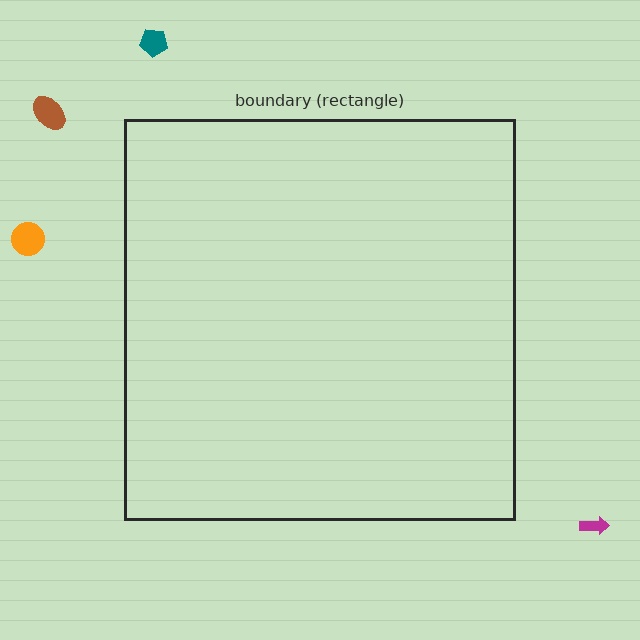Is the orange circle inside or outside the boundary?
Outside.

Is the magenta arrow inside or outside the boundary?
Outside.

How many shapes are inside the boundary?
0 inside, 4 outside.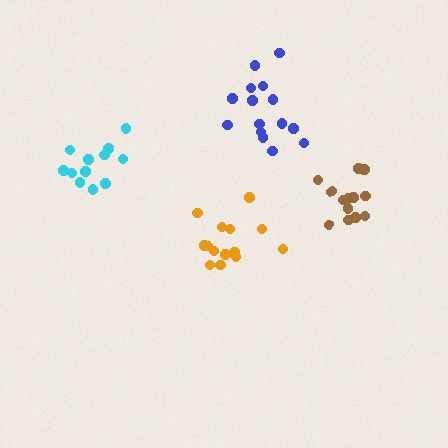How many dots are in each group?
Group 1: 14 dots, Group 2: 15 dots, Group 3: 12 dots, Group 4: 13 dots (54 total).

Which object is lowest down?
The orange cluster is bottommost.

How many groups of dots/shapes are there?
There are 4 groups.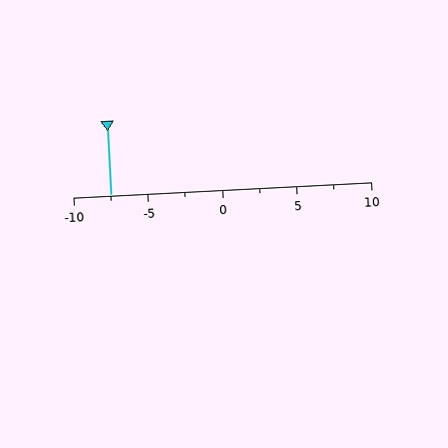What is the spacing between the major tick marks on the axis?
The major ticks are spaced 5 apart.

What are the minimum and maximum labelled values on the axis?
The axis runs from -10 to 10.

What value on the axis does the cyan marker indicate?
The marker indicates approximately -7.5.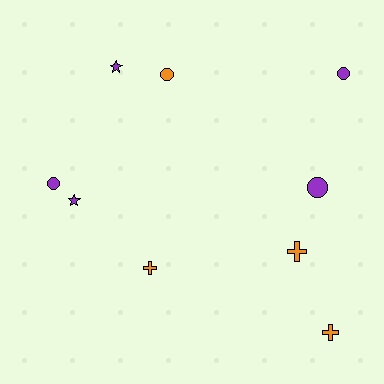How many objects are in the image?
There are 9 objects.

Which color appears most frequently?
Purple, with 5 objects.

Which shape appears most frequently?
Circle, with 4 objects.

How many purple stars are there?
There are 2 purple stars.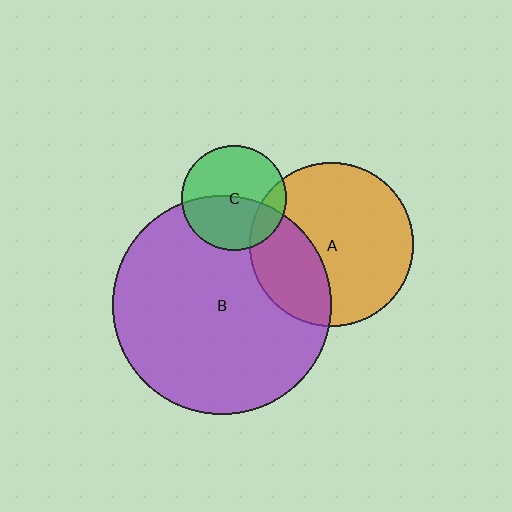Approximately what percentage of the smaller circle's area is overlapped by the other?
Approximately 15%.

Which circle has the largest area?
Circle B (purple).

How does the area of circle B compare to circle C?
Approximately 4.3 times.